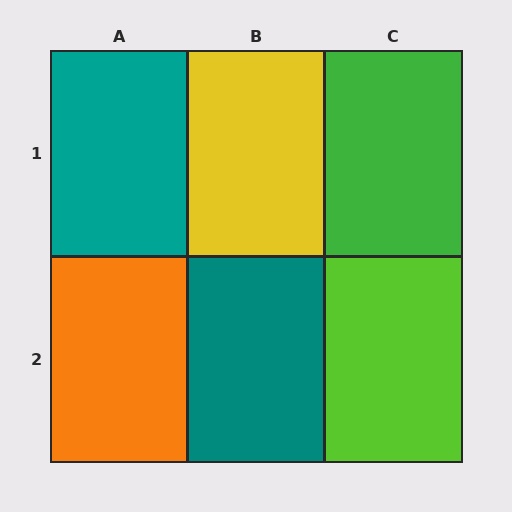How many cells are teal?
2 cells are teal.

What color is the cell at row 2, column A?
Orange.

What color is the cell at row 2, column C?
Lime.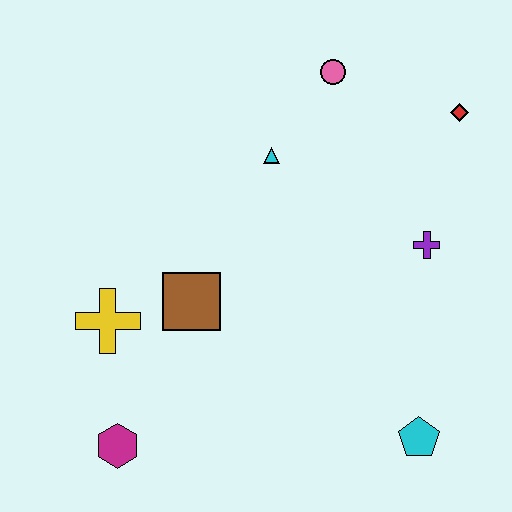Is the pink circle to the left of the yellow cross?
No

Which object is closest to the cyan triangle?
The pink circle is closest to the cyan triangle.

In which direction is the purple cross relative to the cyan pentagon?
The purple cross is above the cyan pentagon.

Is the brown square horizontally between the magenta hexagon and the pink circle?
Yes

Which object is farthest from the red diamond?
The magenta hexagon is farthest from the red diamond.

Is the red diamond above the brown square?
Yes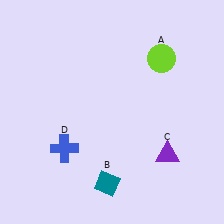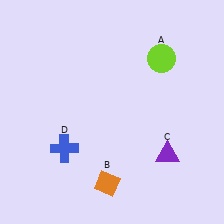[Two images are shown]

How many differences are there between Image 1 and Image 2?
There is 1 difference between the two images.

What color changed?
The diamond (B) changed from teal in Image 1 to orange in Image 2.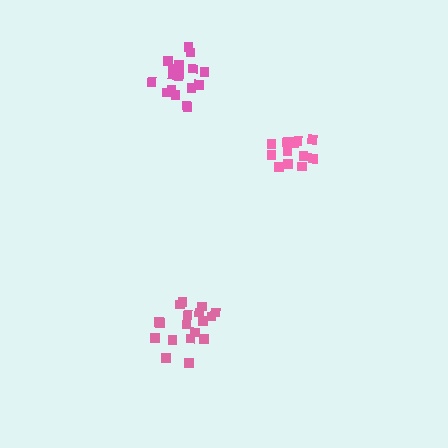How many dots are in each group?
Group 1: 19 dots, Group 2: 18 dots, Group 3: 13 dots (50 total).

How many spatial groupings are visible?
There are 3 spatial groupings.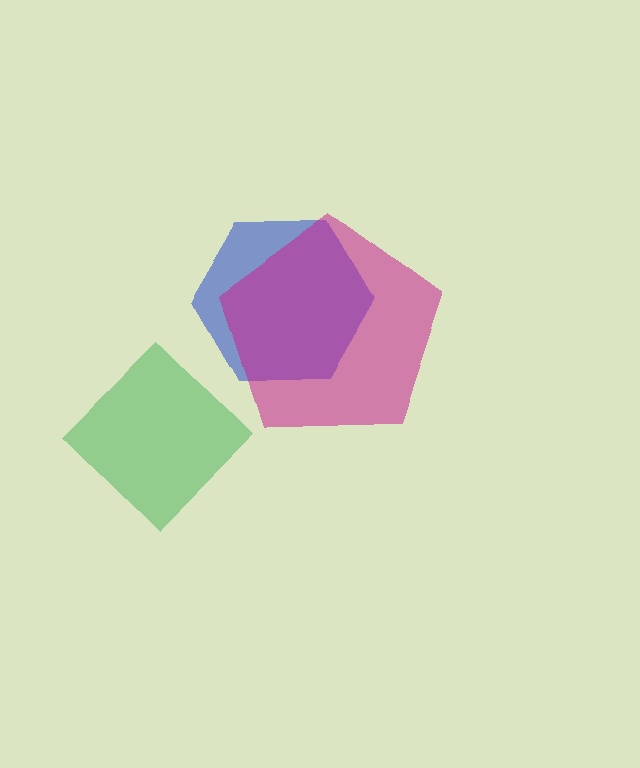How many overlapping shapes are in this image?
There are 3 overlapping shapes in the image.